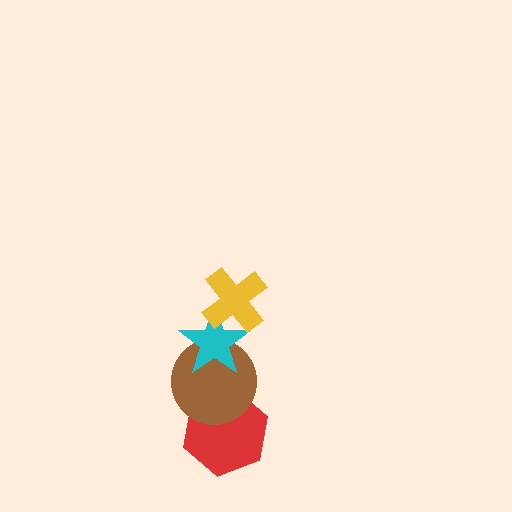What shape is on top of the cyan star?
The yellow cross is on top of the cyan star.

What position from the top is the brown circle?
The brown circle is 3rd from the top.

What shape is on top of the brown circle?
The cyan star is on top of the brown circle.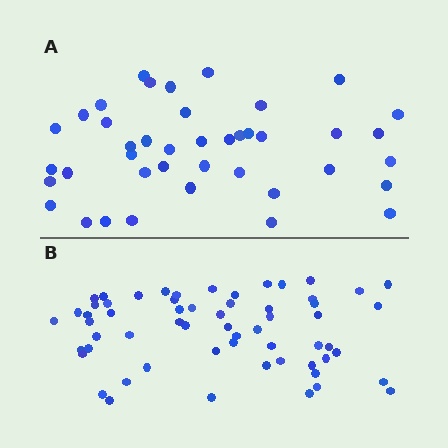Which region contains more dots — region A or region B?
Region B (the bottom region) has more dots.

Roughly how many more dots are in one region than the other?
Region B has approximately 20 more dots than region A.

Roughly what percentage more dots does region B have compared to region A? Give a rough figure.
About 45% more.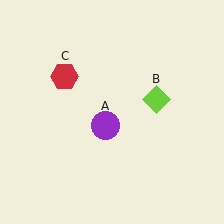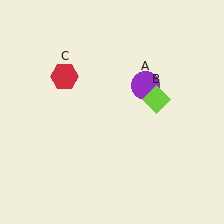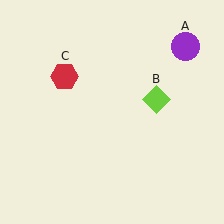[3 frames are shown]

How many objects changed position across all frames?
1 object changed position: purple circle (object A).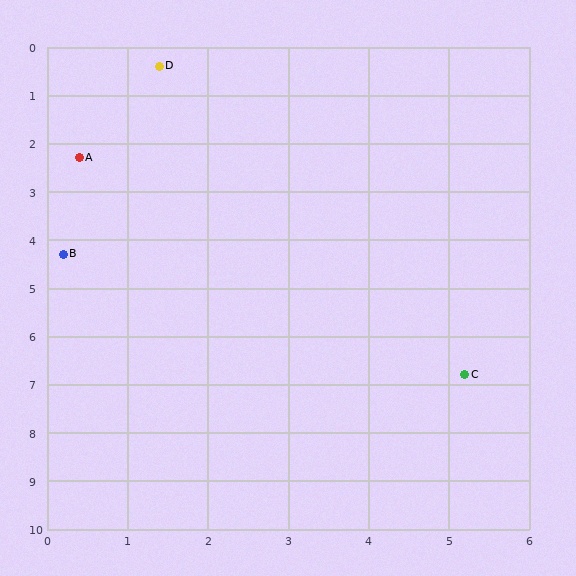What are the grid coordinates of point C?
Point C is at approximately (5.2, 6.8).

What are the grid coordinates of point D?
Point D is at approximately (1.4, 0.4).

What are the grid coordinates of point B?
Point B is at approximately (0.2, 4.3).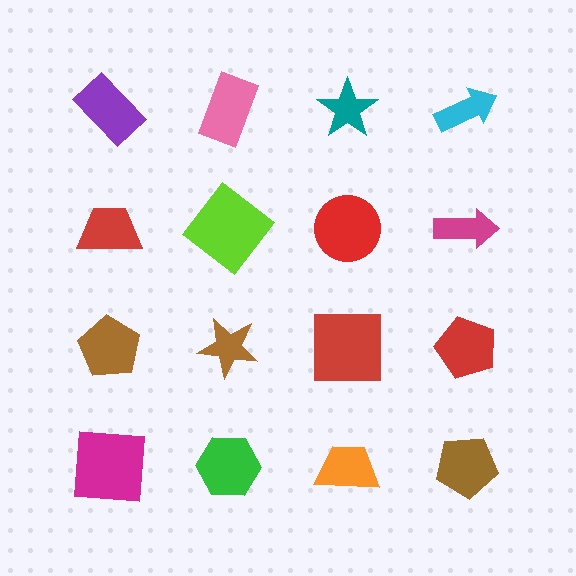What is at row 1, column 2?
A pink rectangle.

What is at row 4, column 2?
A green hexagon.